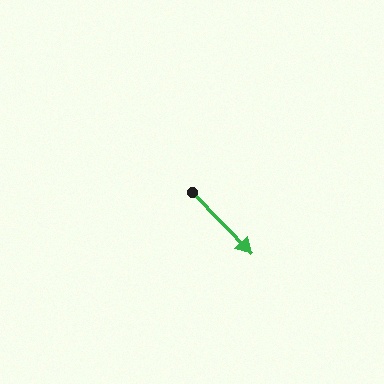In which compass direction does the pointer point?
Southeast.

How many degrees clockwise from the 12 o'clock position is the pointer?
Approximately 136 degrees.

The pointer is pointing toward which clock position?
Roughly 5 o'clock.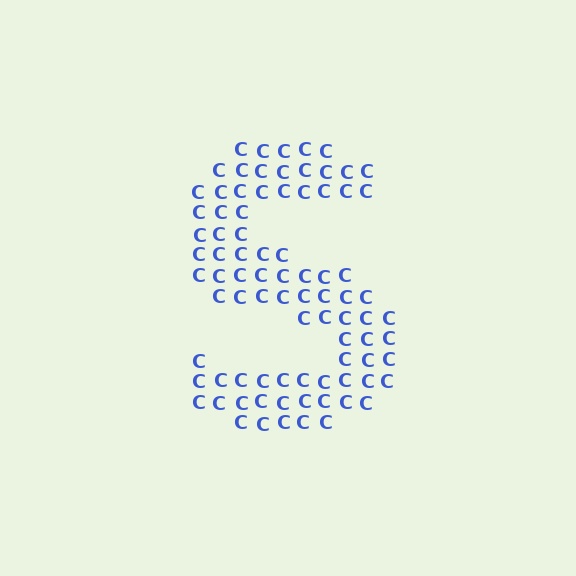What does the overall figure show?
The overall figure shows the letter S.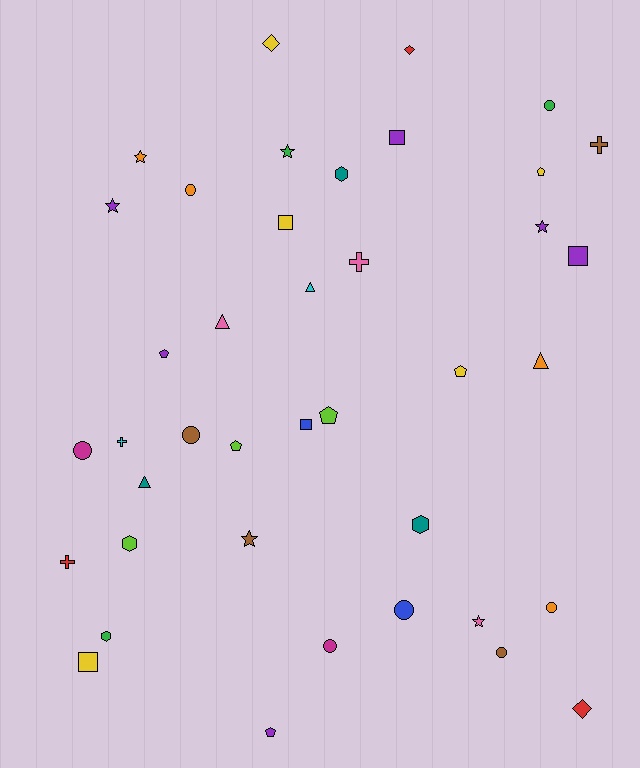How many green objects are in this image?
There are 3 green objects.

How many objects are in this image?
There are 40 objects.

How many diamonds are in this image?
There are 3 diamonds.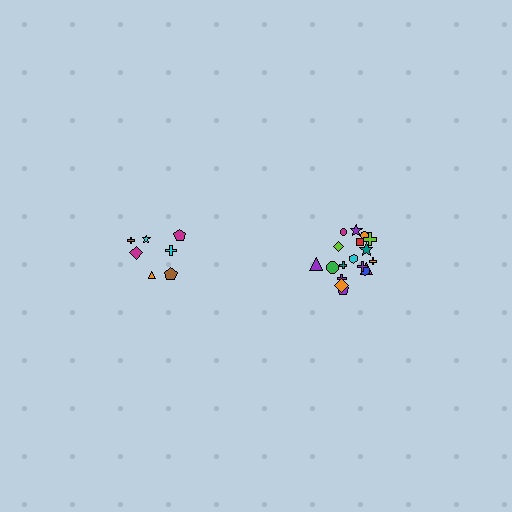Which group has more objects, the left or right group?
The right group.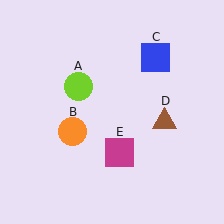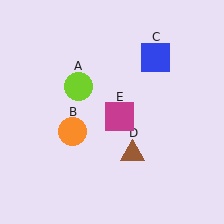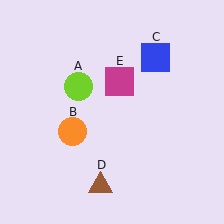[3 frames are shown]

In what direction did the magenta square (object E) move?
The magenta square (object E) moved up.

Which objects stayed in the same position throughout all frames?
Lime circle (object A) and orange circle (object B) and blue square (object C) remained stationary.